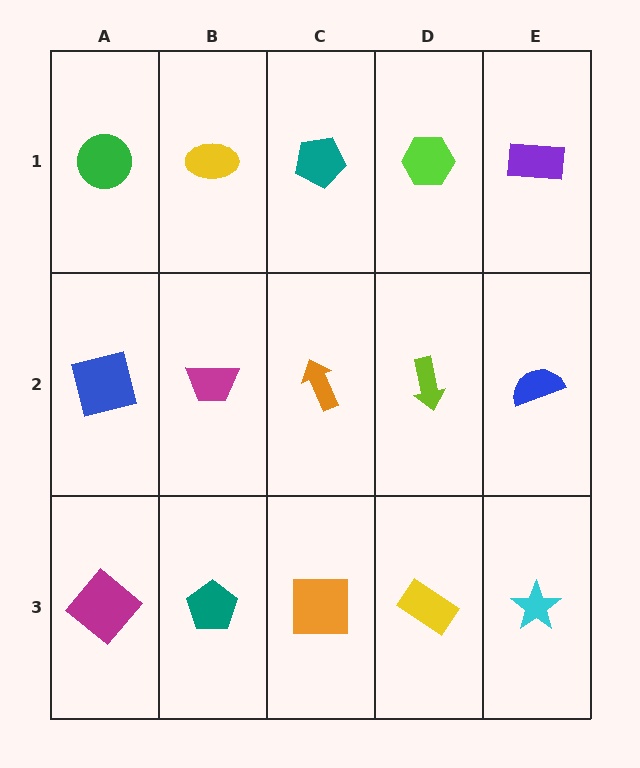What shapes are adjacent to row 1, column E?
A blue semicircle (row 2, column E), a lime hexagon (row 1, column D).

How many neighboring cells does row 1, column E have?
2.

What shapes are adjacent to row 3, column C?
An orange arrow (row 2, column C), a teal pentagon (row 3, column B), a yellow rectangle (row 3, column D).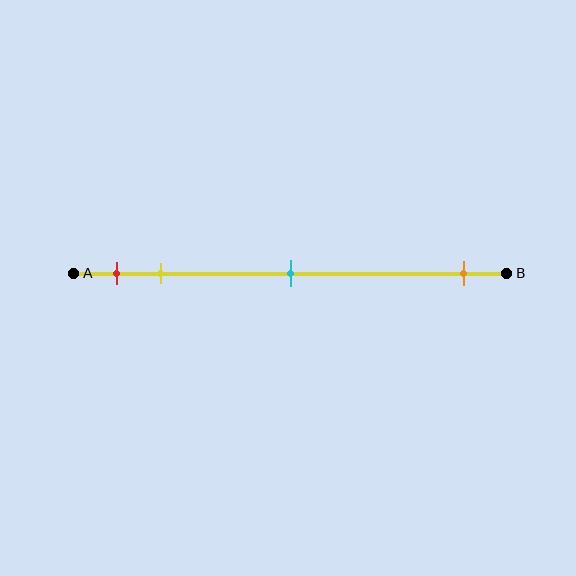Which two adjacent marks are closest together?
The red and yellow marks are the closest adjacent pair.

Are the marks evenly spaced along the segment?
No, the marks are not evenly spaced.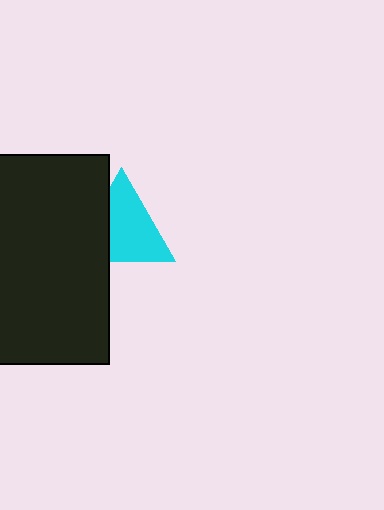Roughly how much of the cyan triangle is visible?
Most of it is visible (roughly 70%).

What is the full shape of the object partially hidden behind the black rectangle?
The partially hidden object is a cyan triangle.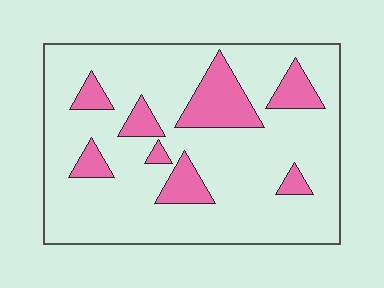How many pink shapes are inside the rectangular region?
8.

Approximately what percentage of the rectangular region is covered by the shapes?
Approximately 20%.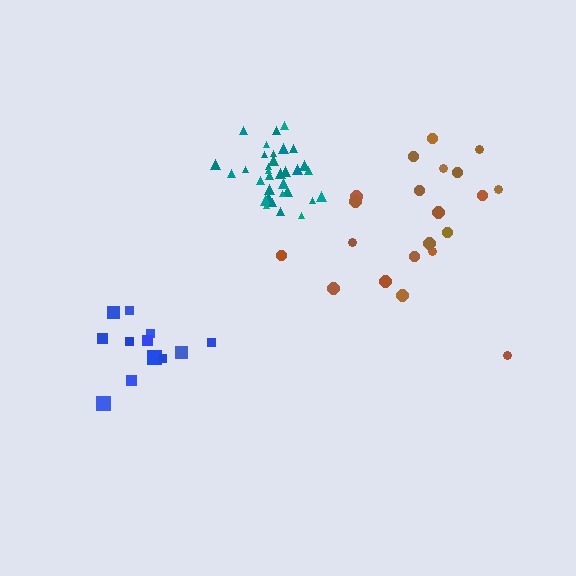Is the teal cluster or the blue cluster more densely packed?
Teal.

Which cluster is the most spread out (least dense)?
Brown.